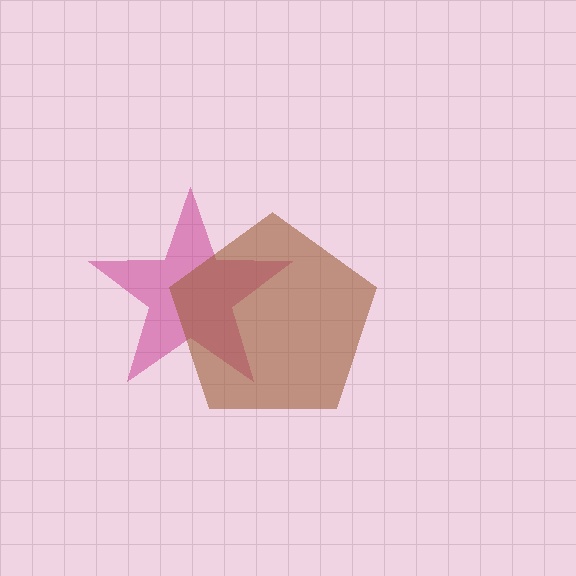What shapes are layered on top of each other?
The layered shapes are: a magenta star, a brown pentagon.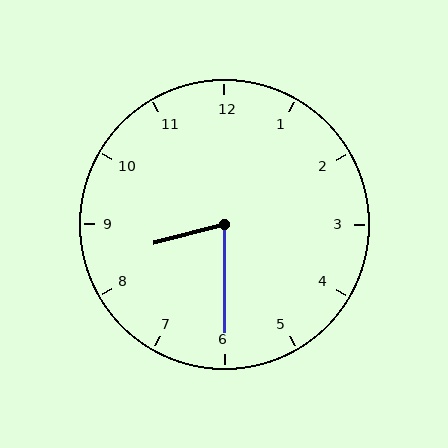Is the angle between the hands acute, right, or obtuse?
It is acute.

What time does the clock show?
8:30.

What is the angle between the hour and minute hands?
Approximately 75 degrees.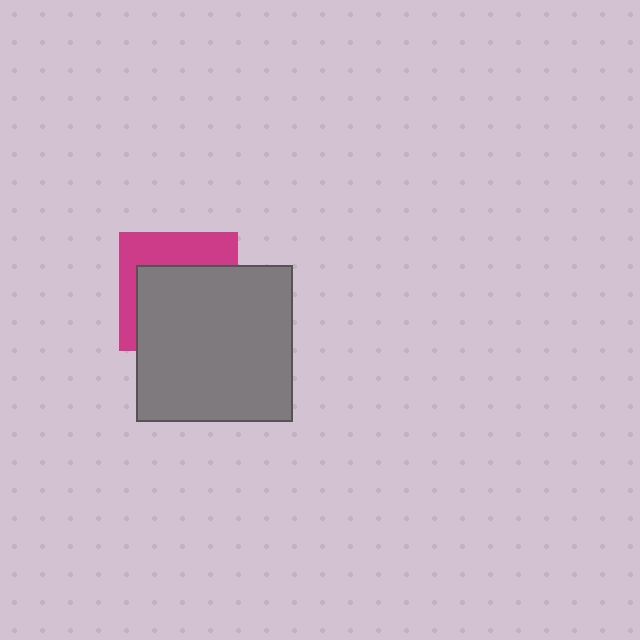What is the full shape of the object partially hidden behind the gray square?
The partially hidden object is a magenta square.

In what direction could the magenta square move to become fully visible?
The magenta square could move up. That would shift it out from behind the gray square entirely.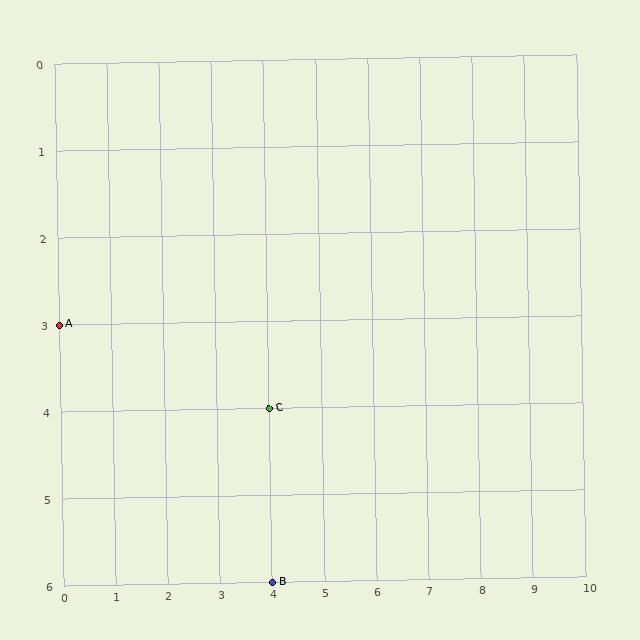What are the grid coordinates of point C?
Point C is at grid coordinates (4, 4).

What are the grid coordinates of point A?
Point A is at grid coordinates (0, 3).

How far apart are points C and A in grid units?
Points C and A are 4 columns and 1 row apart (about 4.1 grid units diagonally).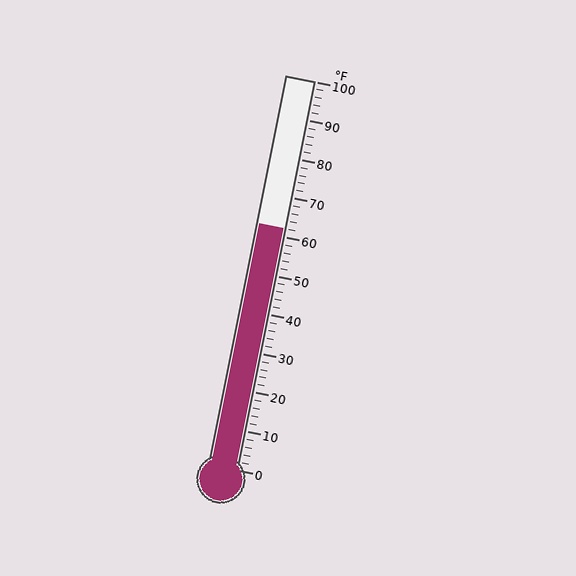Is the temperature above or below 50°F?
The temperature is above 50°F.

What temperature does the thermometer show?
The thermometer shows approximately 62°F.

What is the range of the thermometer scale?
The thermometer scale ranges from 0°F to 100°F.